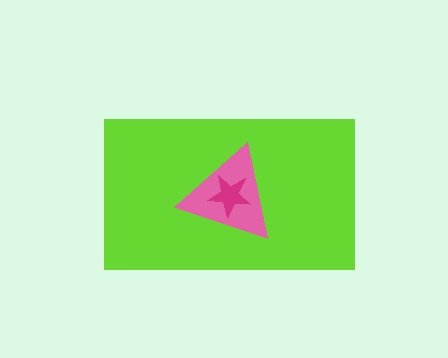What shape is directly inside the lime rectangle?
The pink triangle.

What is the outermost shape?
The lime rectangle.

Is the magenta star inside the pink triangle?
Yes.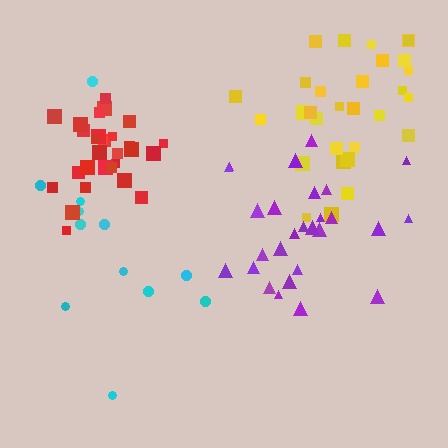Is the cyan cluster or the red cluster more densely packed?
Red.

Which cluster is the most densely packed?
Red.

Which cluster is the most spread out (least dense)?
Cyan.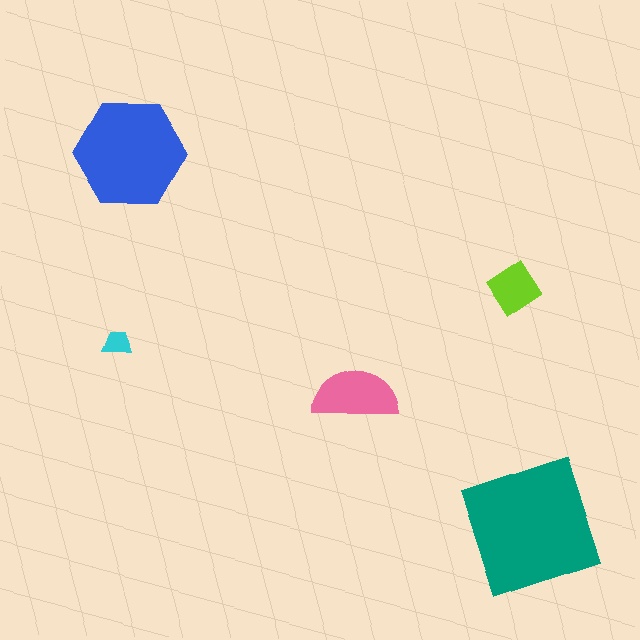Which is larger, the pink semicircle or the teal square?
The teal square.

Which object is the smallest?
The cyan trapezoid.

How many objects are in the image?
There are 5 objects in the image.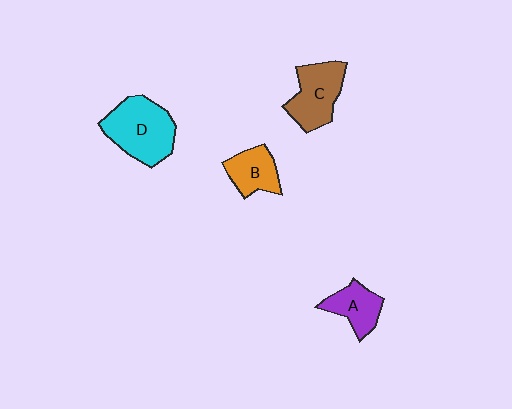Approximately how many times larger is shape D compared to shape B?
Approximately 1.8 times.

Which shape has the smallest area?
Shape A (purple).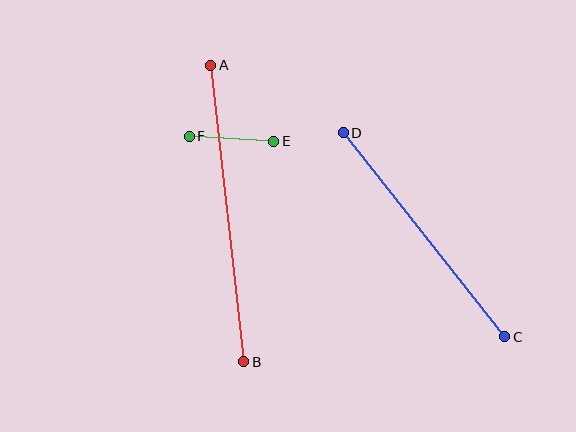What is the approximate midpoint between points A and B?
The midpoint is at approximately (227, 213) pixels.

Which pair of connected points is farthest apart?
Points A and B are farthest apart.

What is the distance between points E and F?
The distance is approximately 85 pixels.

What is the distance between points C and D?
The distance is approximately 260 pixels.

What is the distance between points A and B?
The distance is approximately 298 pixels.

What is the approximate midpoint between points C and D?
The midpoint is at approximately (424, 235) pixels.